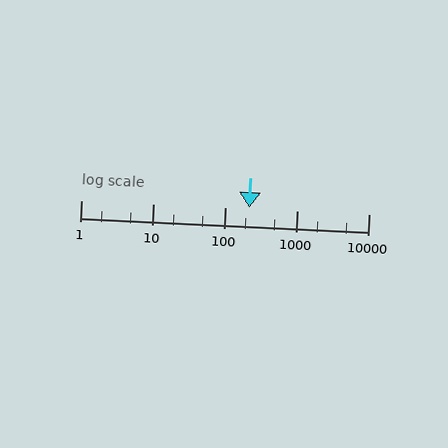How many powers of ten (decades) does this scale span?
The scale spans 4 decades, from 1 to 10000.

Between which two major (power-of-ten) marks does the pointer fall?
The pointer is between 100 and 1000.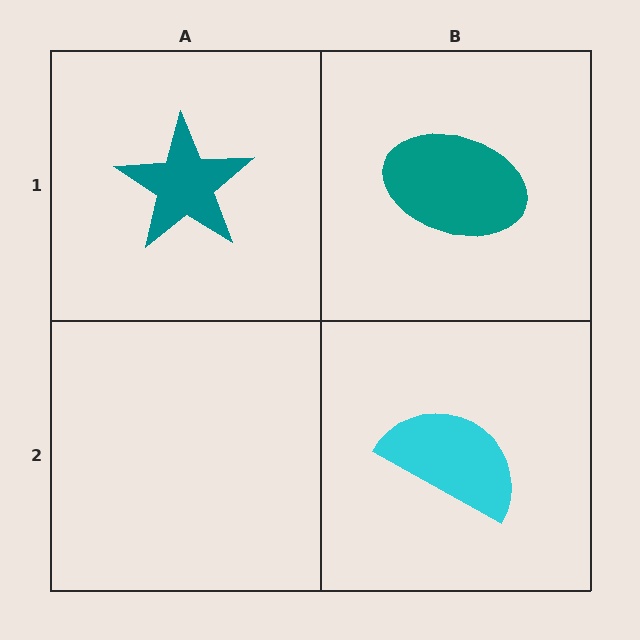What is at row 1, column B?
A teal ellipse.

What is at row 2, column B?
A cyan semicircle.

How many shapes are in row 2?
1 shape.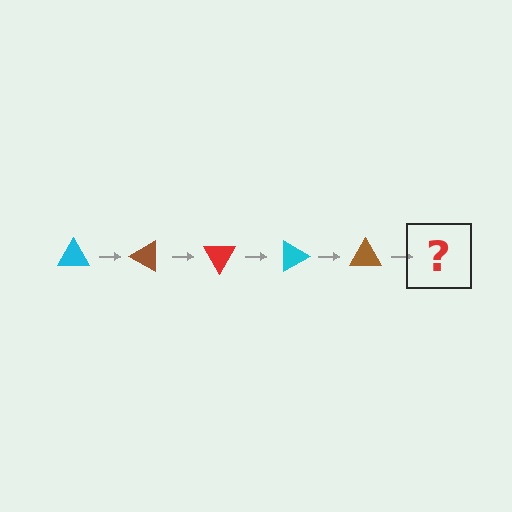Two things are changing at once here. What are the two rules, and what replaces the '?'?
The two rules are that it rotates 30 degrees each step and the color cycles through cyan, brown, and red. The '?' should be a red triangle, rotated 150 degrees from the start.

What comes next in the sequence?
The next element should be a red triangle, rotated 150 degrees from the start.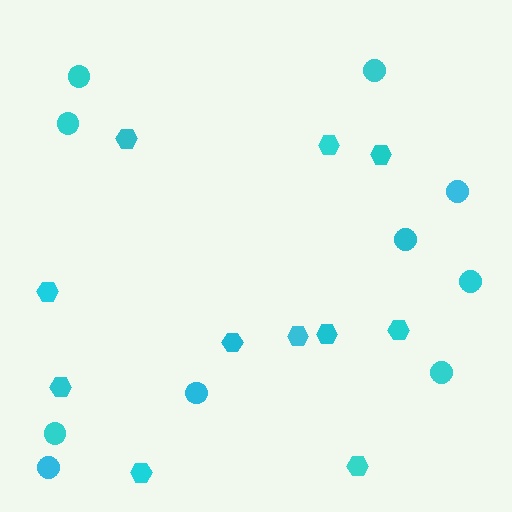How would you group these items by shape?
There are 2 groups: one group of circles (10) and one group of hexagons (11).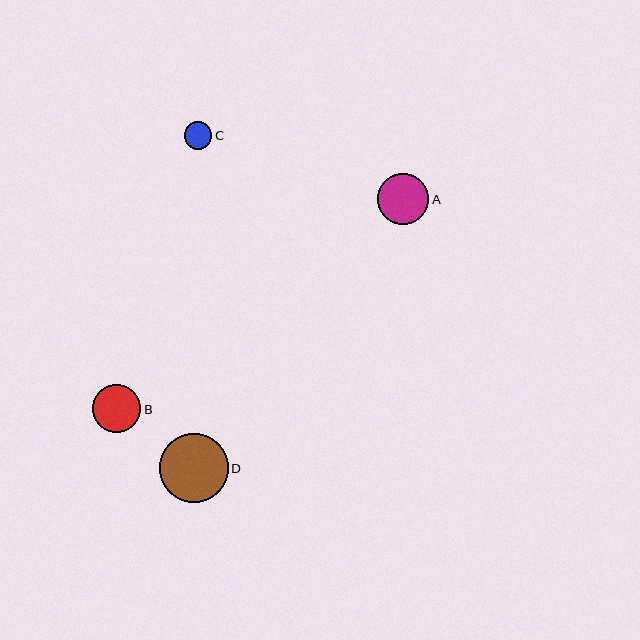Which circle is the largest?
Circle D is the largest with a size of approximately 69 pixels.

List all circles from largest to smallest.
From largest to smallest: D, A, B, C.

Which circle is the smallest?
Circle C is the smallest with a size of approximately 28 pixels.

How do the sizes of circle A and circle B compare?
Circle A and circle B are approximately the same size.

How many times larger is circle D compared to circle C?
Circle D is approximately 2.5 times the size of circle C.